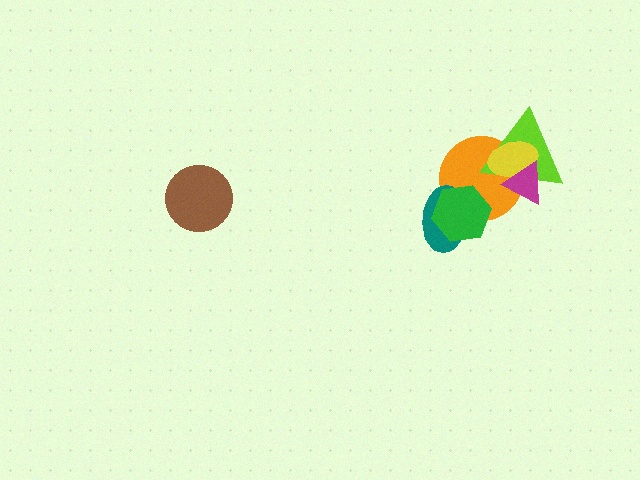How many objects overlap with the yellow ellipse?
3 objects overlap with the yellow ellipse.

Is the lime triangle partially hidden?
Yes, it is partially covered by another shape.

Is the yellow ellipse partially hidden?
Yes, it is partially covered by another shape.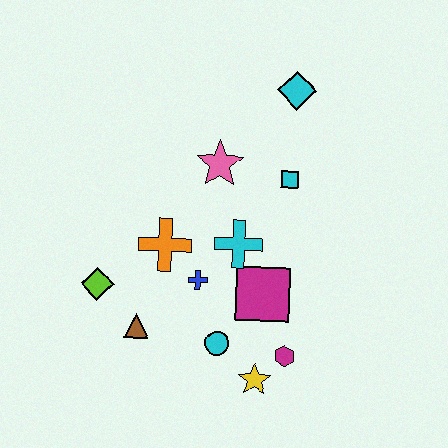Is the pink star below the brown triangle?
No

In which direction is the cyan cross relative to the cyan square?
The cyan cross is below the cyan square.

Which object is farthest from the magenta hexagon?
The cyan diamond is farthest from the magenta hexagon.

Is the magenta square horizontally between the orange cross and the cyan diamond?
Yes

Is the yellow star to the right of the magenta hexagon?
No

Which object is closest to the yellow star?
The magenta hexagon is closest to the yellow star.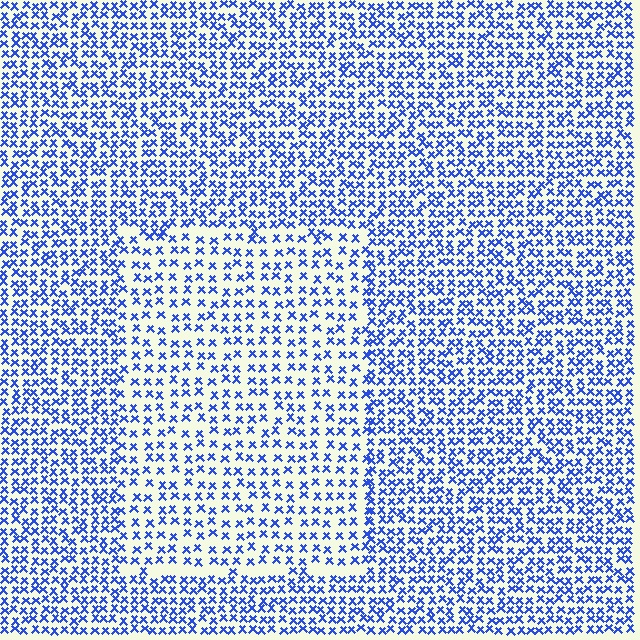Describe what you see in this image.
The image contains small blue elements arranged at two different densities. A rectangle-shaped region is visible where the elements are less densely packed than the surrounding area.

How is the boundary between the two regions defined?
The boundary is defined by a change in element density (approximately 1.7x ratio). All elements are the same color, size, and shape.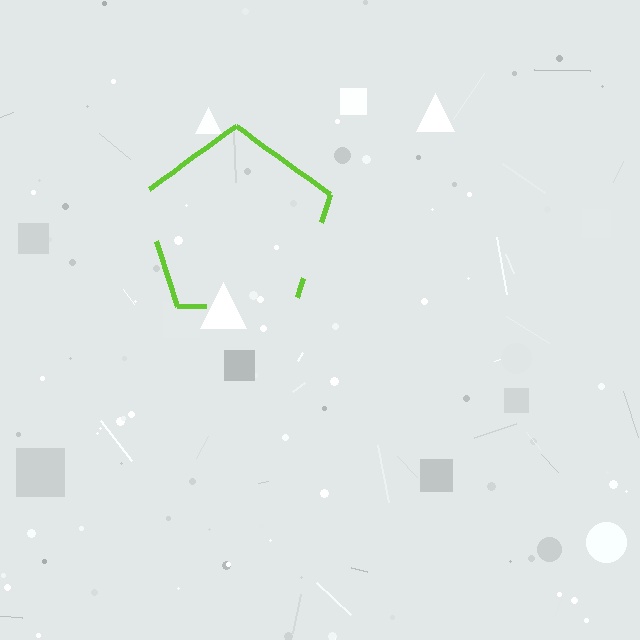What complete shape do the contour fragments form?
The contour fragments form a pentagon.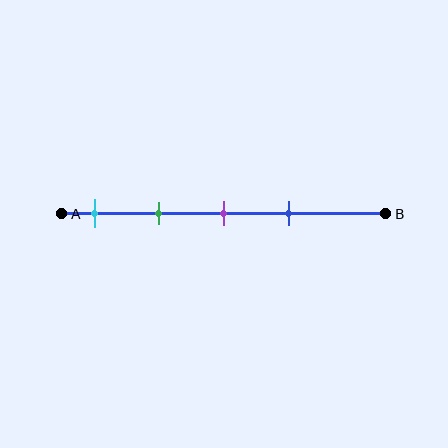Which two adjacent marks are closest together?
The purple and blue marks are the closest adjacent pair.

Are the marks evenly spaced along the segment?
Yes, the marks are approximately evenly spaced.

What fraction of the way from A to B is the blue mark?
The blue mark is approximately 70% (0.7) of the way from A to B.